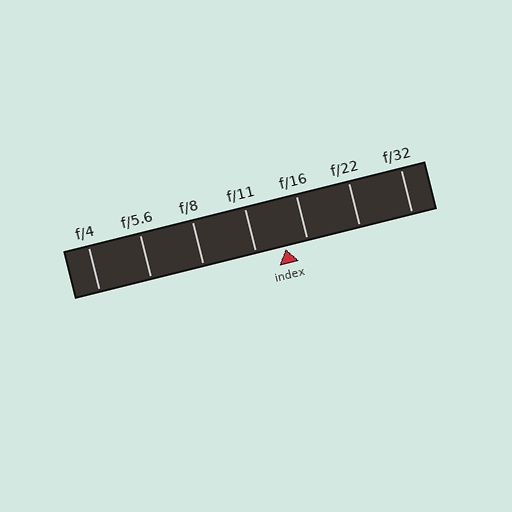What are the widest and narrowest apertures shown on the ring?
The widest aperture shown is f/4 and the narrowest is f/32.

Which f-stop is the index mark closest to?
The index mark is closest to f/16.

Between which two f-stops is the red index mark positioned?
The index mark is between f/11 and f/16.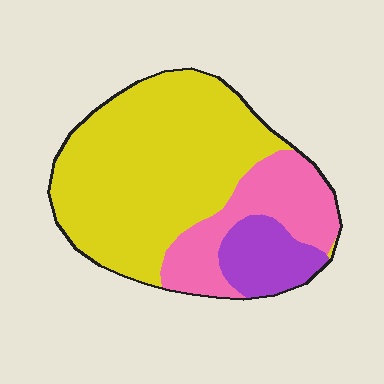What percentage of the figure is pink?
Pink takes up about one quarter (1/4) of the figure.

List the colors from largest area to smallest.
From largest to smallest: yellow, pink, purple.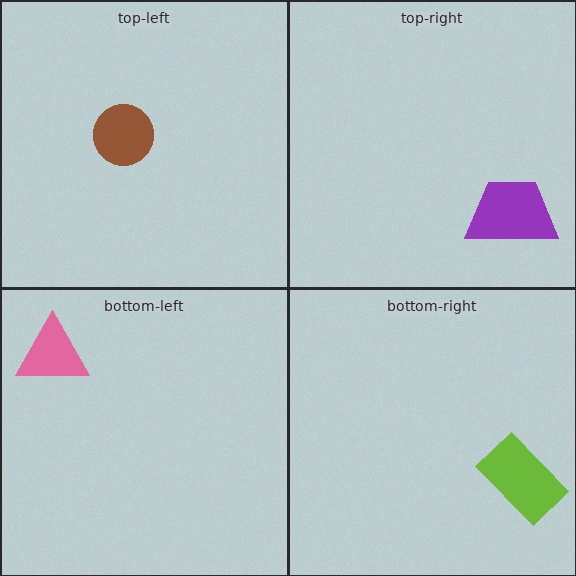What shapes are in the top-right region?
The purple trapezoid.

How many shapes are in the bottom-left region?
1.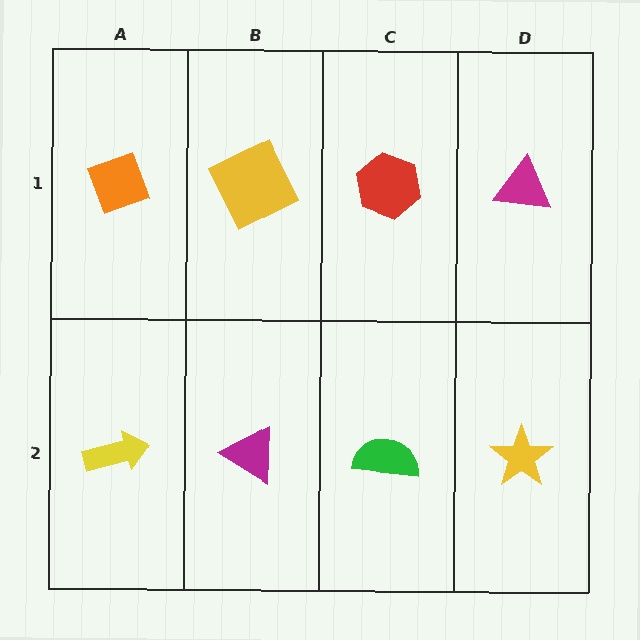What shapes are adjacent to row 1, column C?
A green semicircle (row 2, column C), a yellow square (row 1, column B), a magenta triangle (row 1, column D).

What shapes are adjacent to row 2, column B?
A yellow square (row 1, column B), a yellow arrow (row 2, column A), a green semicircle (row 2, column C).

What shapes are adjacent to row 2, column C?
A red hexagon (row 1, column C), a magenta triangle (row 2, column B), a yellow star (row 2, column D).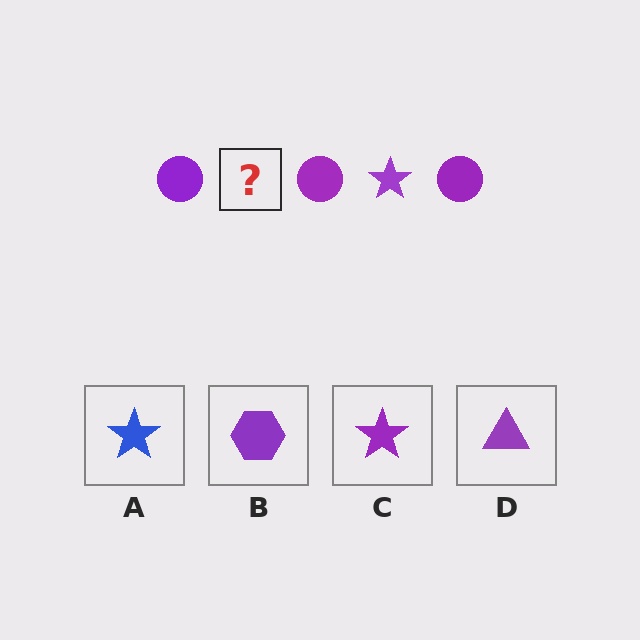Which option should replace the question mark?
Option C.